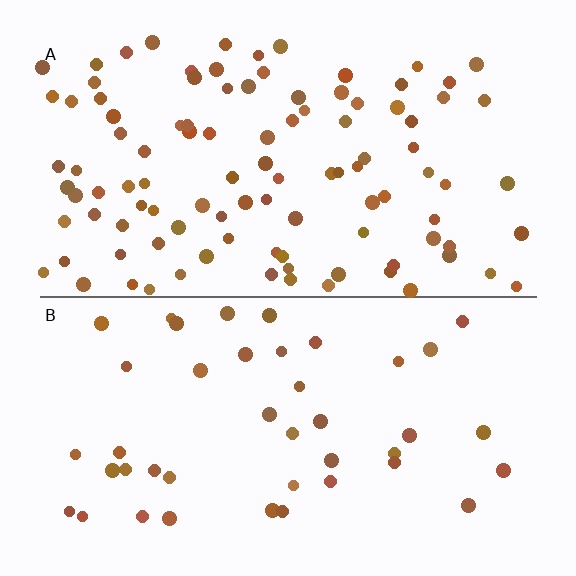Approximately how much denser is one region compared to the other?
Approximately 2.4× — region A over region B.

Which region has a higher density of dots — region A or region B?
A (the top).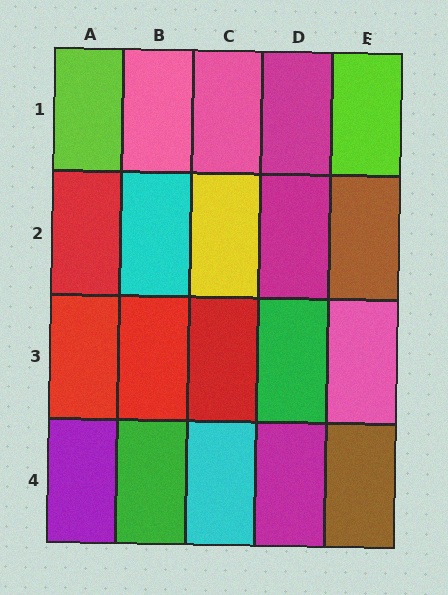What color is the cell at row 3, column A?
Red.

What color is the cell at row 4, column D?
Magenta.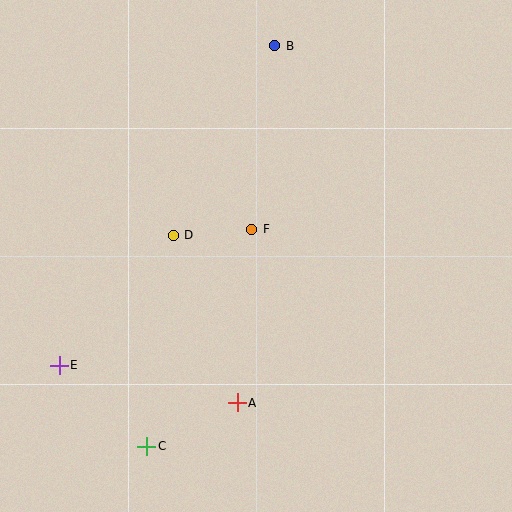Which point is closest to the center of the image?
Point F at (252, 230) is closest to the center.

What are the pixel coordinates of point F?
Point F is at (252, 230).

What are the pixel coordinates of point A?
Point A is at (237, 403).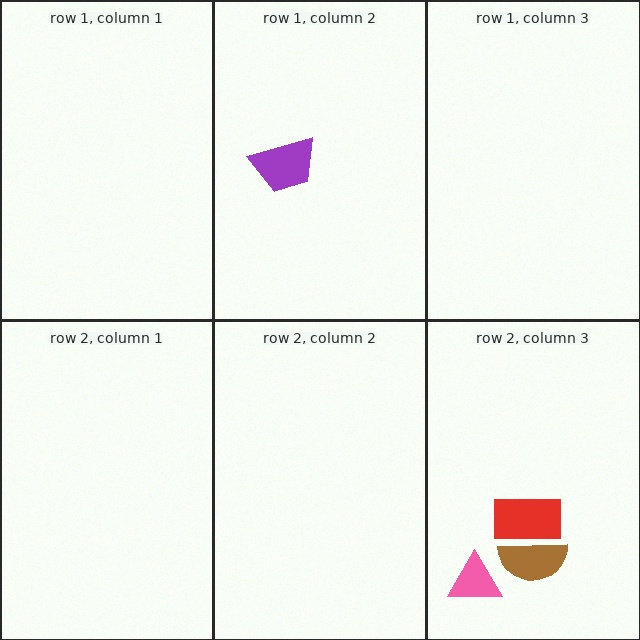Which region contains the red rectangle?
The row 2, column 3 region.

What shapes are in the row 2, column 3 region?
The red rectangle, the pink triangle, the brown semicircle.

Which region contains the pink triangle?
The row 2, column 3 region.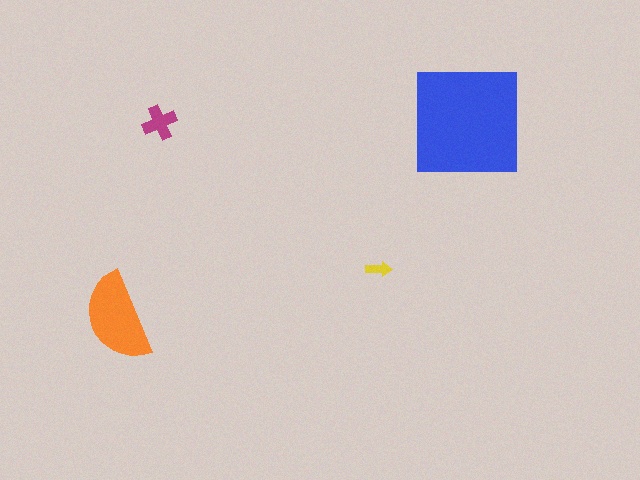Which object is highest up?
The blue square is topmost.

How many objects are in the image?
There are 4 objects in the image.